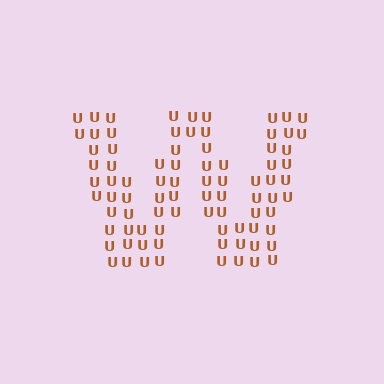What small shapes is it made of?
It is made of small letter U's.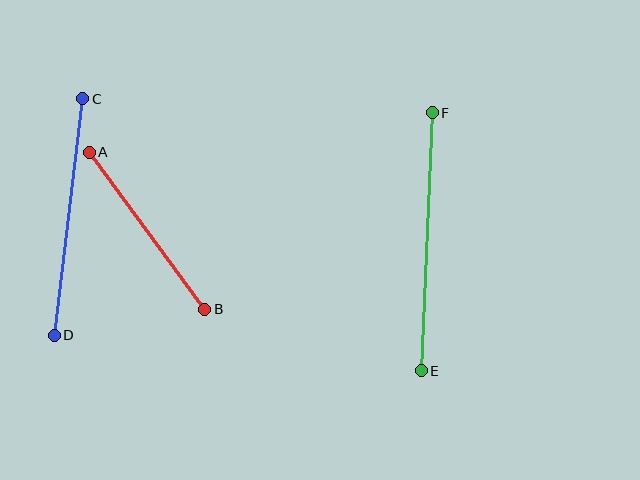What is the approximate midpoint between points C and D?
The midpoint is at approximately (68, 217) pixels.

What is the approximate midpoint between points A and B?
The midpoint is at approximately (147, 231) pixels.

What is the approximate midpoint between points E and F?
The midpoint is at approximately (427, 242) pixels.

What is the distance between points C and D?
The distance is approximately 238 pixels.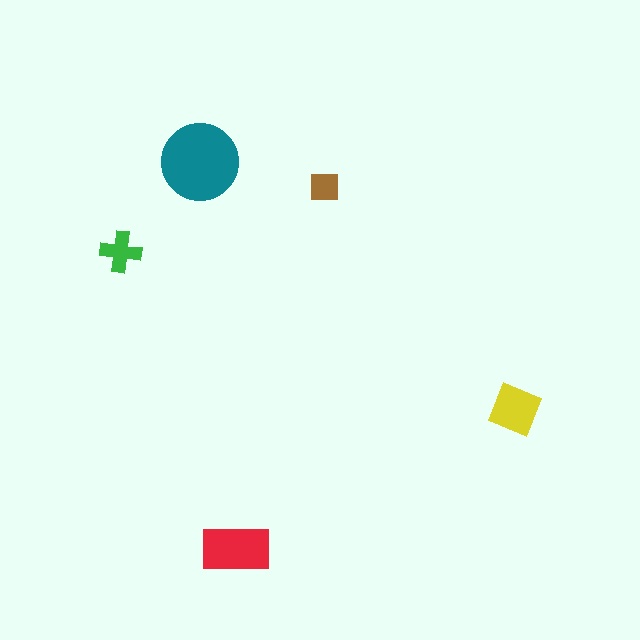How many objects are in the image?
There are 5 objects in the image.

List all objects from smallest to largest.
The brown square, the green cross, the yellow diamond, the red rectangle, the teal circle.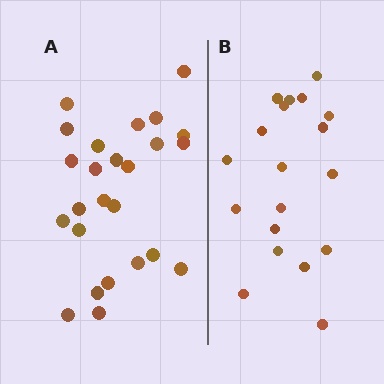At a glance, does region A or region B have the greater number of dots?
Region A (the left region) has more dots.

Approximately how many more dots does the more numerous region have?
Region A has about 6 more dots than region B.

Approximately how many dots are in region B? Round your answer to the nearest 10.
About 20 dots. (The exact count is 19, which rounds to 20.)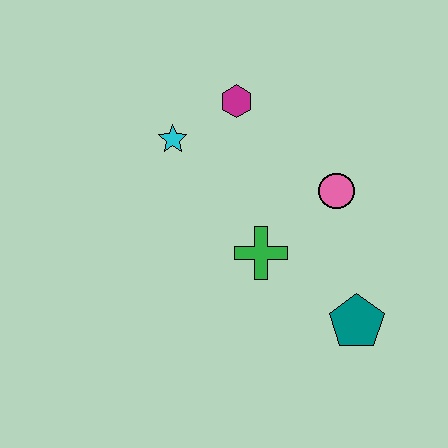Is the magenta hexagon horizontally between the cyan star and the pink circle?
Yes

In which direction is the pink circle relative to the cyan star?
The pink circle is to the right of the cyan star.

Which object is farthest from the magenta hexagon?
The teal pentagon is farthest from the magenta hexagon.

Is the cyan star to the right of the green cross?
No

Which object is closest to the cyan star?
The magenta hexagon is closest to the cyan star.